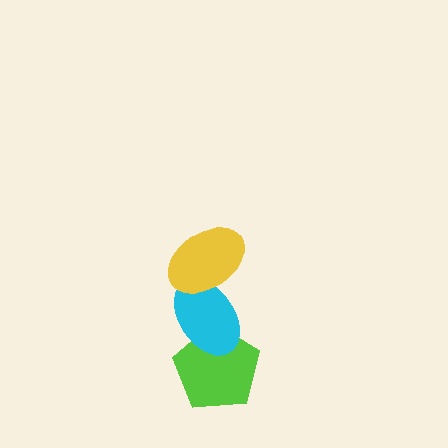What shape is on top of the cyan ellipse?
The yellow ellipse is on top of the cyan ellipse.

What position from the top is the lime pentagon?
The lime pentagon is 3rd from the top.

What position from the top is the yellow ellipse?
The yellow ellipse is 1st from the top.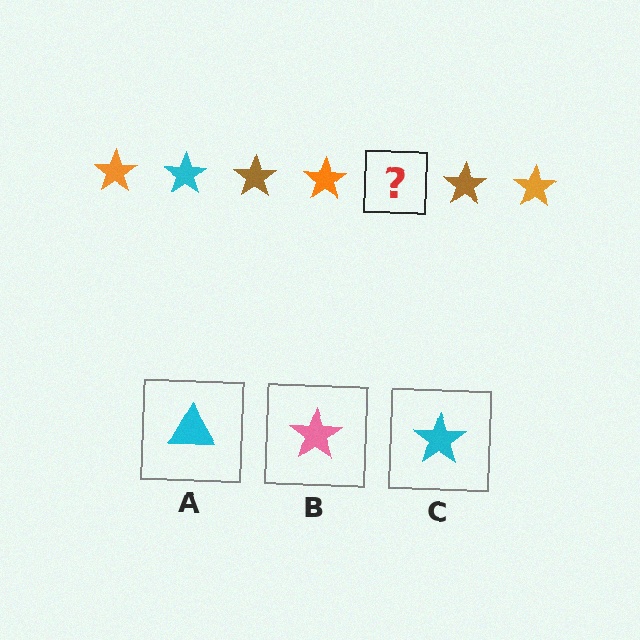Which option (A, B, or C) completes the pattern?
C.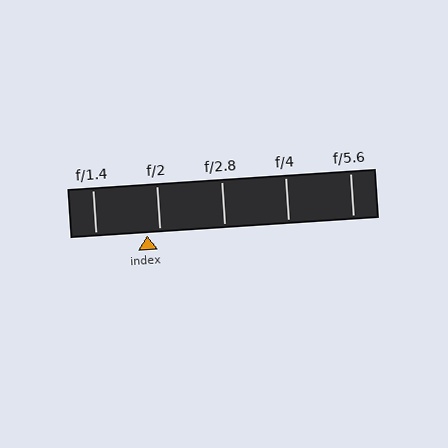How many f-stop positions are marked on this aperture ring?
There are 5 f-stop positions marked.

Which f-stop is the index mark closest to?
The index mark is closest to f/2.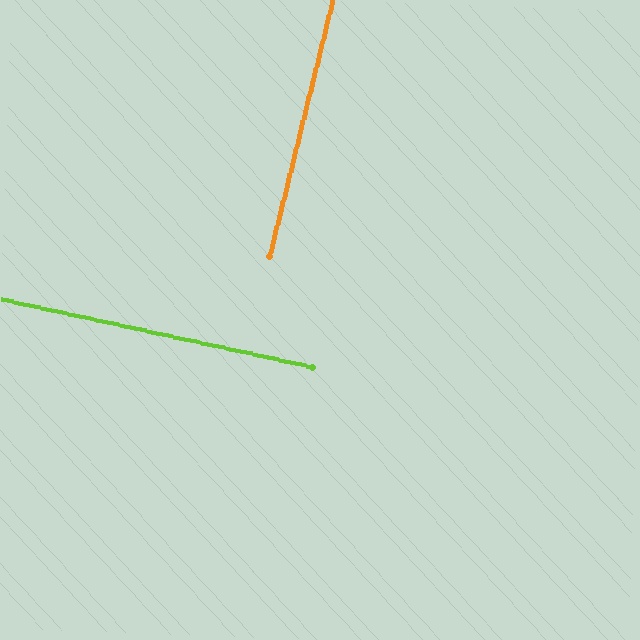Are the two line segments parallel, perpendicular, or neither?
Perpendicular — they meet at approximately 88°.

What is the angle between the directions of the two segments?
Approximately 88 degrees.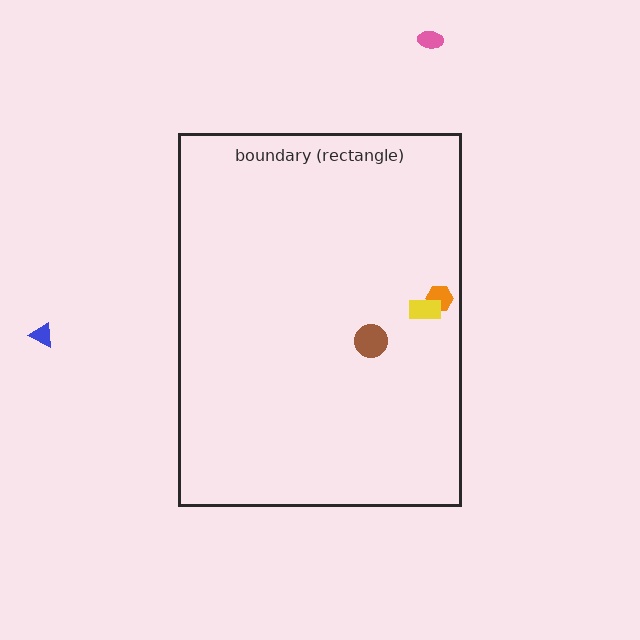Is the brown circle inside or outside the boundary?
Inside.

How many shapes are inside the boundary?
3 inside, 2 outside.